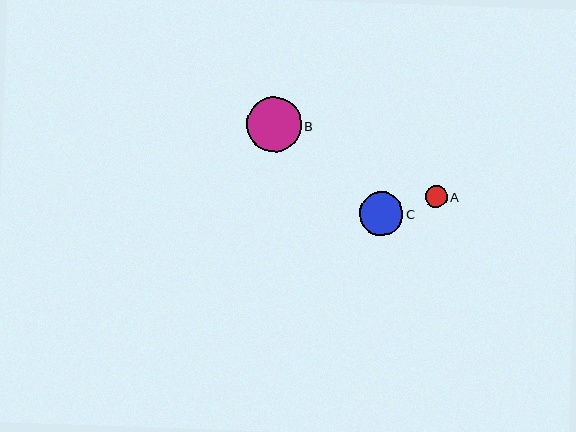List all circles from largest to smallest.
From largest to smallest: B, C, A.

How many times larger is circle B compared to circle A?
Circle B is approximately 2.5 times the size of circle A.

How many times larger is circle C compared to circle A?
Circle C is approximately 2.0 times the size of circle A.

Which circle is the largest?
Circle B is the largest with a size of approximately 55 pixels.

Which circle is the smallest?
Circle A is the smallest with a size of approximately 22 pixels.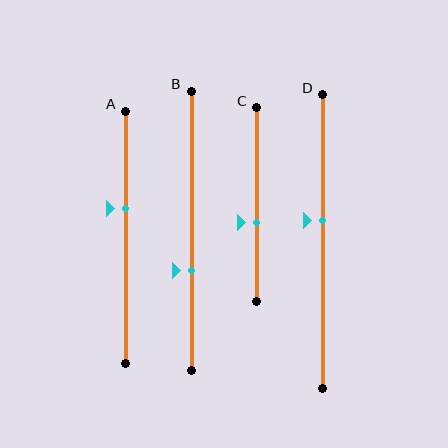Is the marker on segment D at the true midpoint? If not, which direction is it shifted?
No, the marker on segment D is shifted upward by about 7% of the segment length.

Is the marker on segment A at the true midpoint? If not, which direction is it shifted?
No, the marker on segment A is shifted upward by about 11% of the segment length.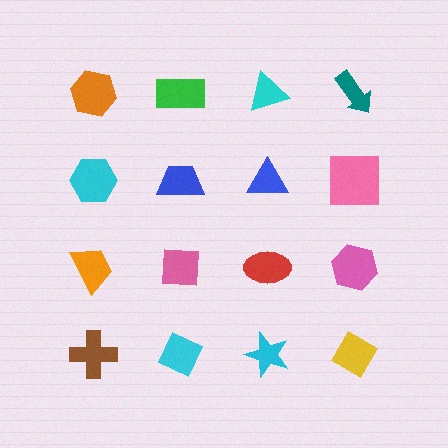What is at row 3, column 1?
An orange trapezoid.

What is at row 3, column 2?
A pink square.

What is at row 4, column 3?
A cyan star.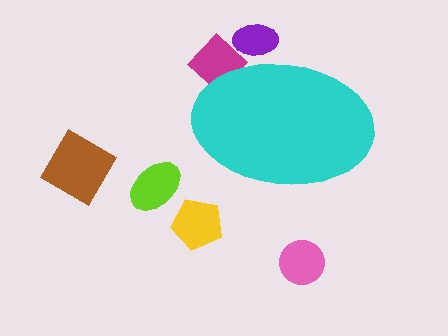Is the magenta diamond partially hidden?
Yes, the magenta diamond is partially hidden behind the cyan ellipse.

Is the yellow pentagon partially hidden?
No, the yellow pentagon is fully visible.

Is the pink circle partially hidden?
No, the pink circle is fully visible.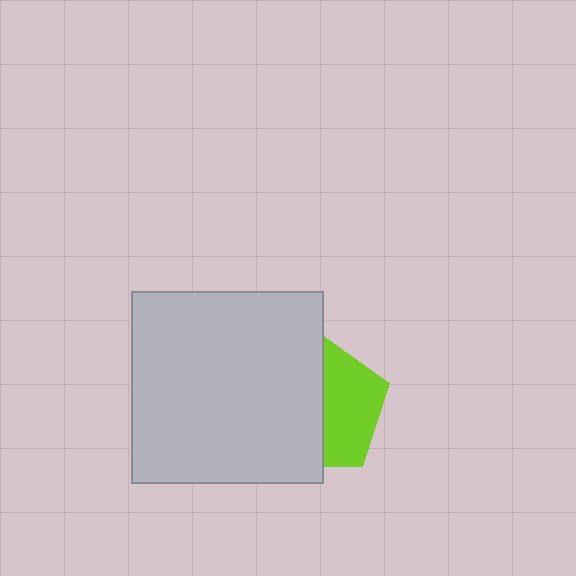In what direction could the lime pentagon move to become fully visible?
The lime pentagon could move right. That would shift it out from behind the light gray square entirely.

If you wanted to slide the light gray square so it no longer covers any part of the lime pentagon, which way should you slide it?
Slide it left — that is the most direct way to separate the two shapes.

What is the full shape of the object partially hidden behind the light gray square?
The partially hidden object is a lime pentagon.